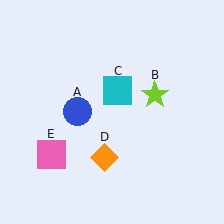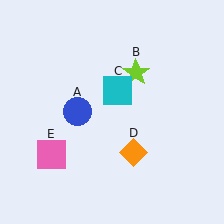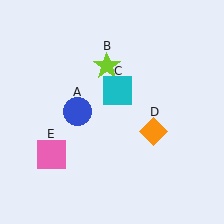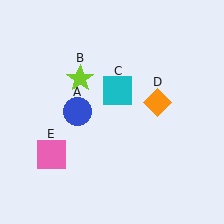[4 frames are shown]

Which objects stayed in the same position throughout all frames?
Blue circle (object A) and cyan square (object C) and pink square (object E) remained stationary.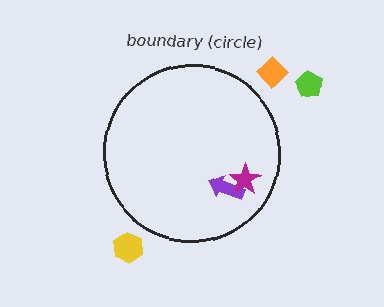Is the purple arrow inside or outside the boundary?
Inside.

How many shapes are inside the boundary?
2 inside, 3 outside.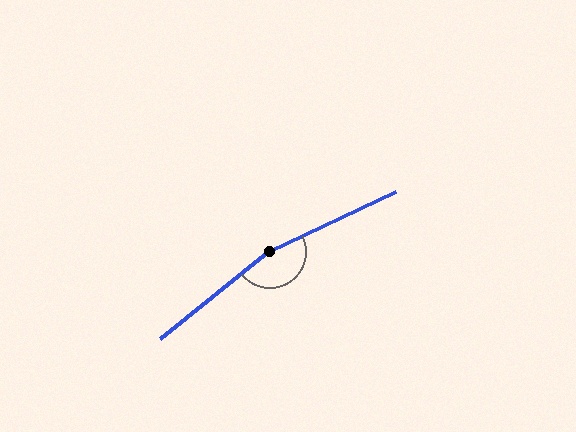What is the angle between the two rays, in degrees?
Approximately 167 degrees.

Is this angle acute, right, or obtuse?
It is obtuse.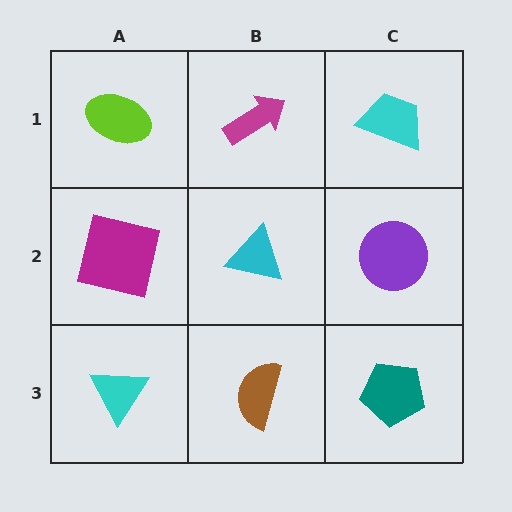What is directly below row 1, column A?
A magenta square.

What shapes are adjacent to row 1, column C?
A purple circle (row 2, column C), a magenta arrow (row 1, column B).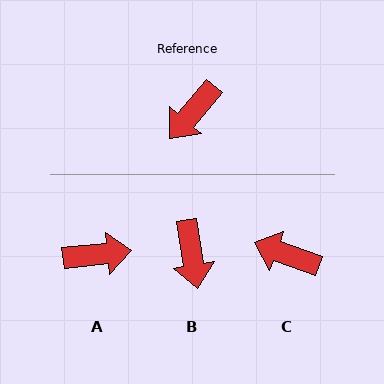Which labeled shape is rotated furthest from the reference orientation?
A, about 137 degrees away.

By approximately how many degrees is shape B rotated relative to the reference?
Approximately 50 degrees counter-clockwise.